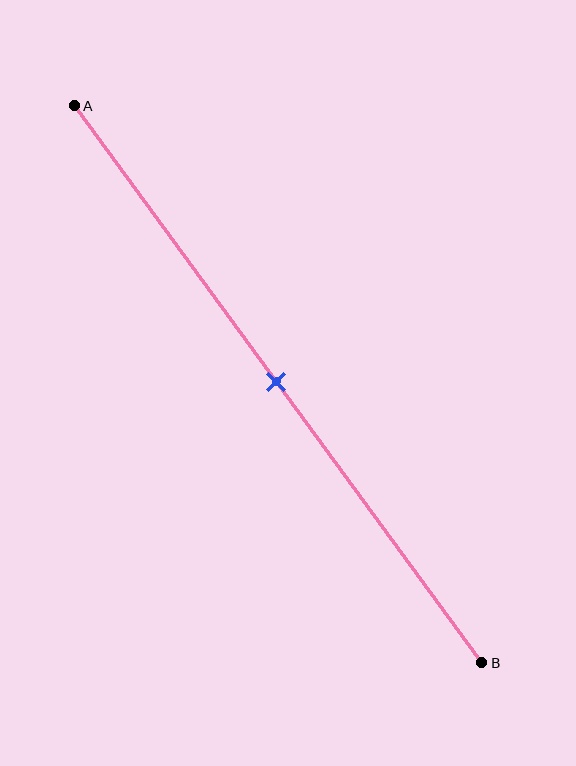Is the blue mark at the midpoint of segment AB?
Yes, the mark is approximately at the midpoint.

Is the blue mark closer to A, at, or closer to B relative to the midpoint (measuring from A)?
The blue mark is approximately at the midpoint of segment AB.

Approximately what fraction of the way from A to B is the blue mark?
The blue mark is approximately 50% of the way from A to B.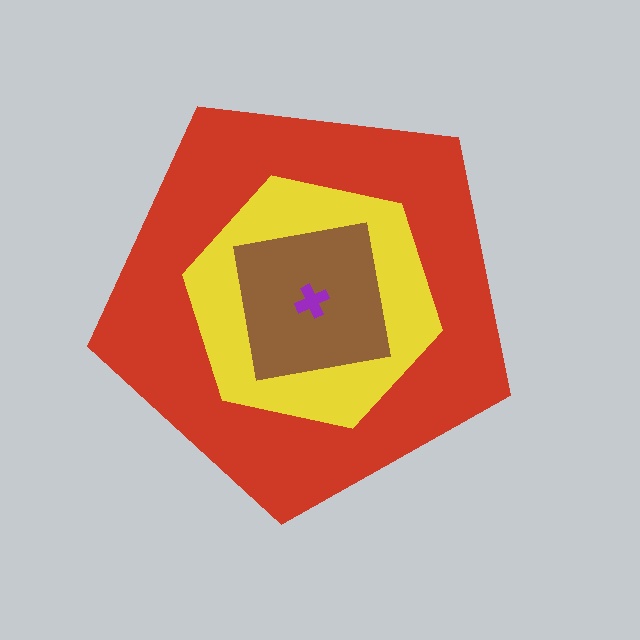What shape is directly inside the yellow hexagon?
The brown square.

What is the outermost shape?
The red pentagon.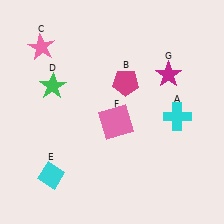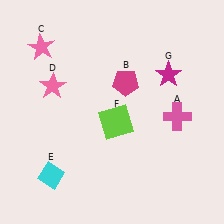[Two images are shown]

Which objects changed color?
A changed from cyan to pink. D changed from green to pink. F changed from pink to lime.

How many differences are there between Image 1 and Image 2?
There are 3 differences between the two images.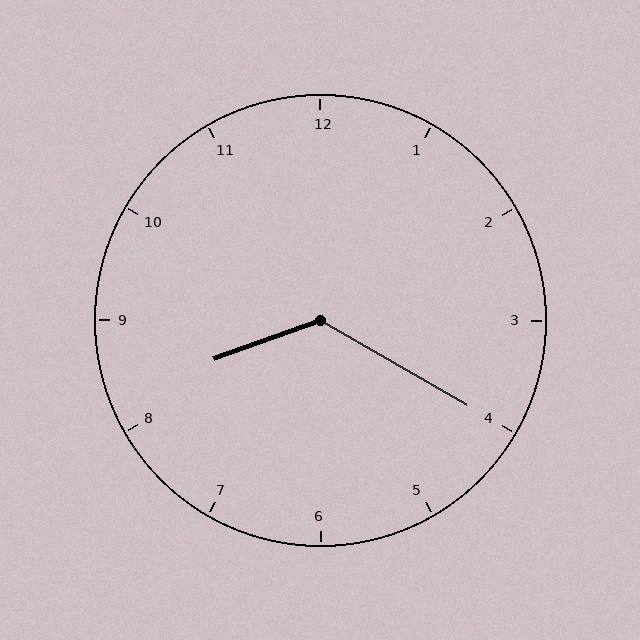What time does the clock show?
8:20.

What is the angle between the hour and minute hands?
Approximately 130 degrees.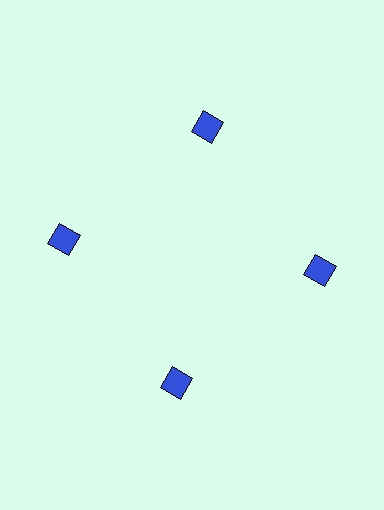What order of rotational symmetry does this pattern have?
This pattern has 4-fold rotational symmetry.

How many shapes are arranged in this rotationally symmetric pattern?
There are 4 shapes, arranged in 4 groups of 1.